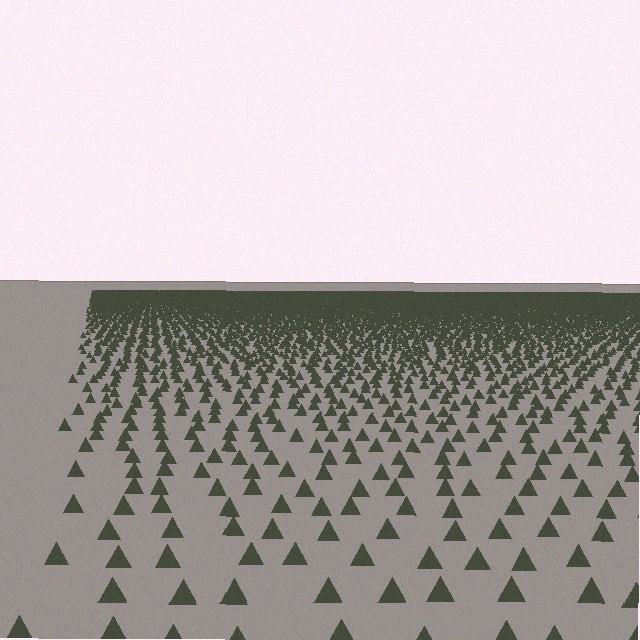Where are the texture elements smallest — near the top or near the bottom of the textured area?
Near the top.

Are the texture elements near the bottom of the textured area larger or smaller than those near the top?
Larger. Near the bottom, elements are closer to the viewer and appear at a bigger on-screen size.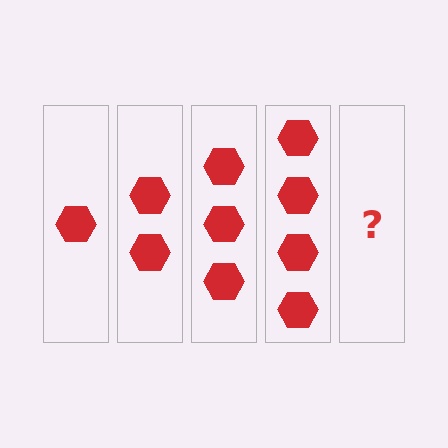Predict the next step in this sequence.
The next step is 5 hexagons.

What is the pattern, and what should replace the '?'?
The pattern is that each step adds one more hexagon. The '?' should be 5 hexagons.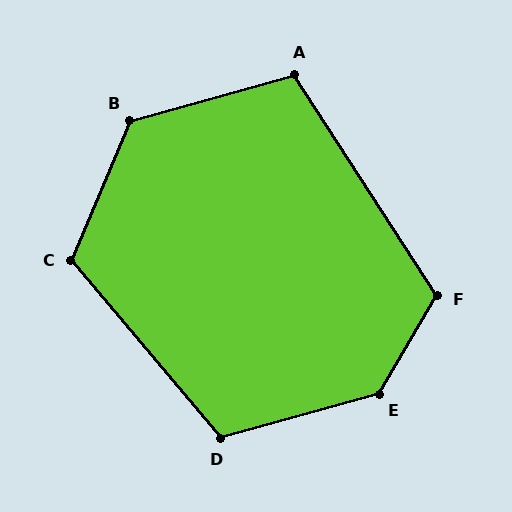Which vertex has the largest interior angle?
E, at approximately 136 degrees.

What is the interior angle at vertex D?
Approximately 115 degrees (obtuse).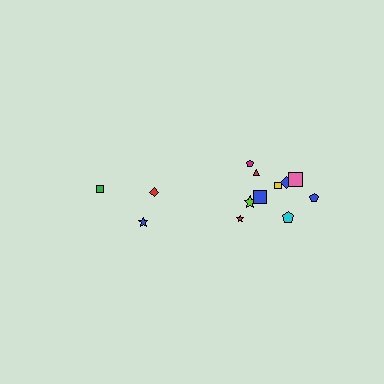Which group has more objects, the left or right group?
The right group.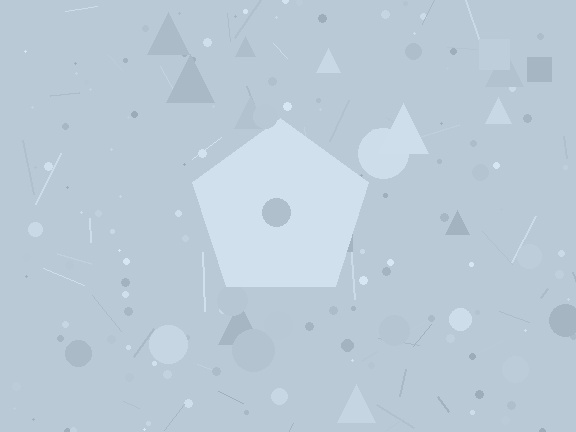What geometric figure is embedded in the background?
A pentagon is embedded in the background.